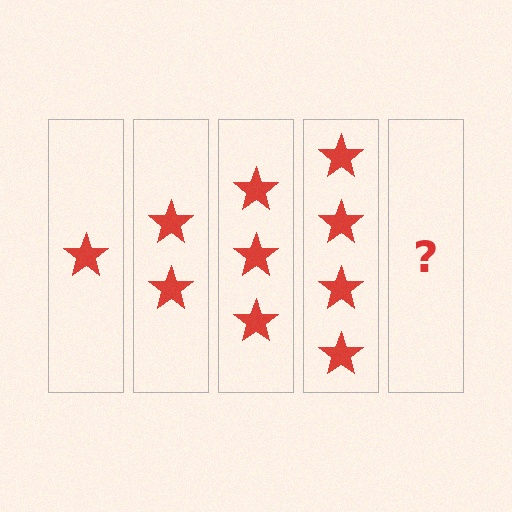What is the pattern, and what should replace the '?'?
The pattern is that each step adds one more star. The '?' should be 5 stars.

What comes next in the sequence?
The next element should be 5 stars.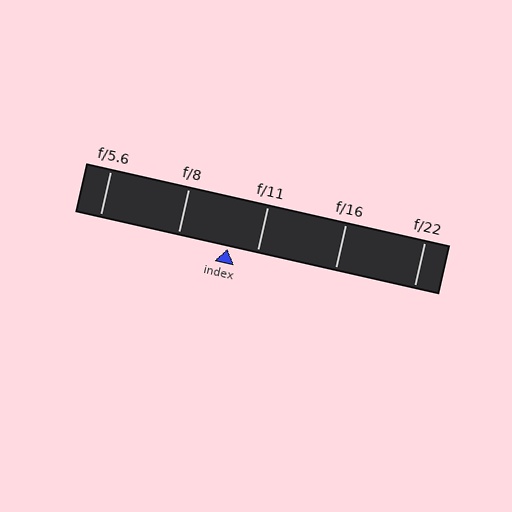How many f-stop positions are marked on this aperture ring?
There are 5 f-stop positions marked.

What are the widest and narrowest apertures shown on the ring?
The widest aperture shown is f/5.6 and the narrowest is f/22.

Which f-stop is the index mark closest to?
The index mark is closest to f/11.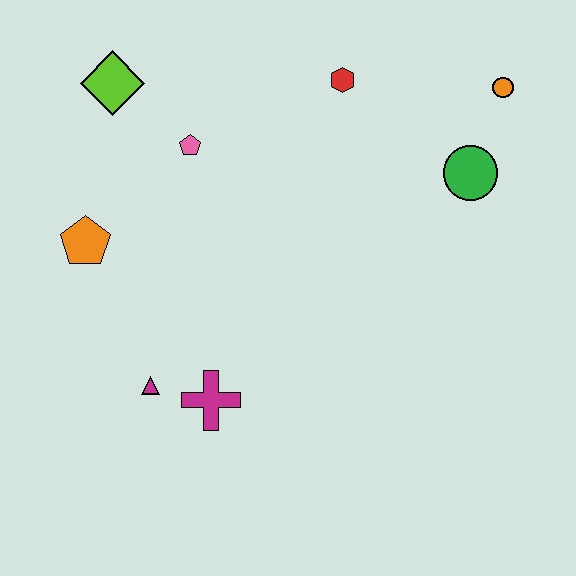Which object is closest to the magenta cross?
The magenta triangle is closest to the magenta cross.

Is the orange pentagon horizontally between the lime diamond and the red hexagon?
No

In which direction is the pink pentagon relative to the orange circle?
The pink pentagon is to the left of the orange circle.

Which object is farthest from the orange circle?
The magenta triangle is farthest from the orange circle.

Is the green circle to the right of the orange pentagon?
Yes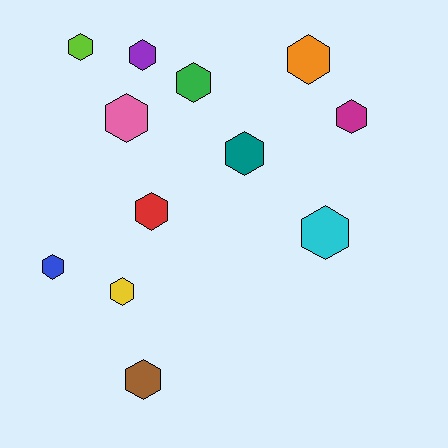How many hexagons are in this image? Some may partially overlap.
There are 12 hexagons.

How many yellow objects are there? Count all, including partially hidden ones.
There is 1 yellow object.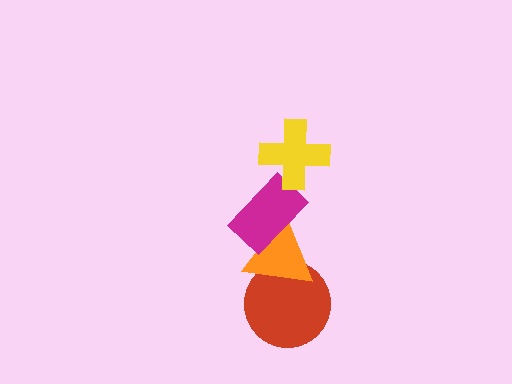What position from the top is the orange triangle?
The orange triangle is 3rd from the top.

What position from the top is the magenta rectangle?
The magenta rectangle is 2nd from the top.